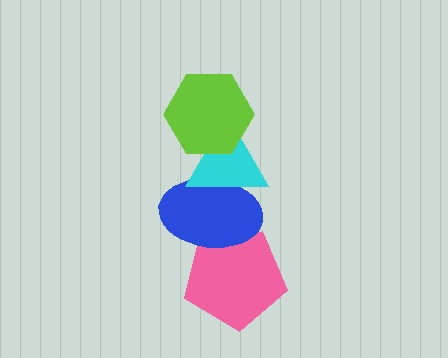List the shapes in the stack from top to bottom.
From top to bottom: the lime hexagon, the cyan triangle, the blue ellipse, the pink pentagon.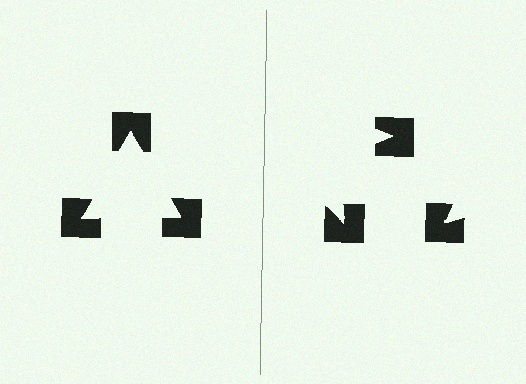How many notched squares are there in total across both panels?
6 — 3 on each side.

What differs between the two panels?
The notched squares are positioned identically on both sides; only the wedge orientations differ. On the left they align to a triangle; on the right they are misaligned.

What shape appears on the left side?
An illusory triangle.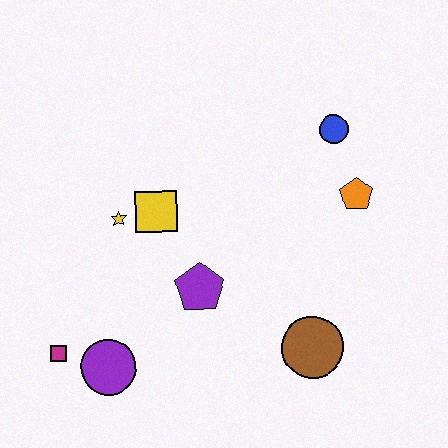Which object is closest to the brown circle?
The purple pentagon is closest to the brown circle.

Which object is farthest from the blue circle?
The magenta square is farthest from the blue circle.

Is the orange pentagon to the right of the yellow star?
Yes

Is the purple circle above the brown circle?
No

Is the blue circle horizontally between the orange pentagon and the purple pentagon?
Yes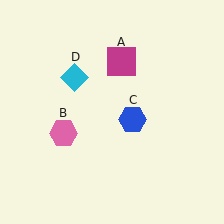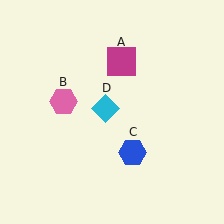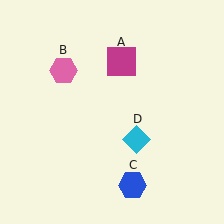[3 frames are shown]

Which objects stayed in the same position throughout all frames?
Magenta square (object A) remained stationary.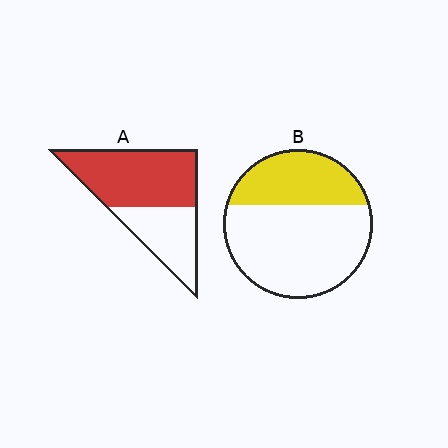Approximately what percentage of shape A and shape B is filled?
A is approximately 60% and B is approximately 35%.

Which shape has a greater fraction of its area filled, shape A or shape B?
Shape A.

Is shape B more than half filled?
No.